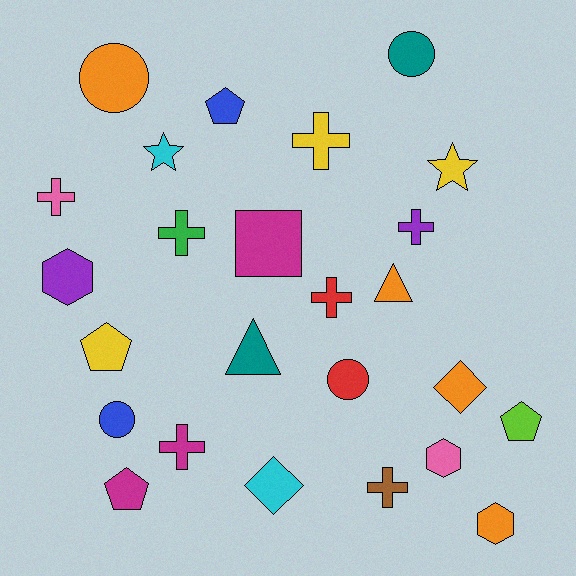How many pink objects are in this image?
There are 2 pink objects.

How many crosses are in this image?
There are 7 crosses.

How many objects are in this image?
There are 25 objects.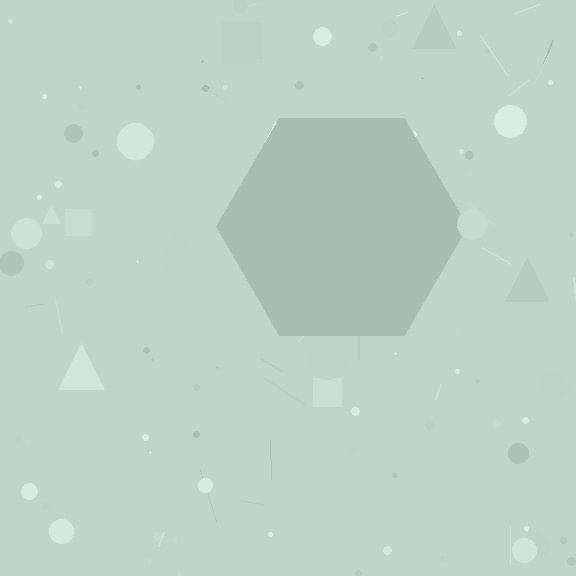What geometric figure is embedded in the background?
A hexagon is embedded in the background.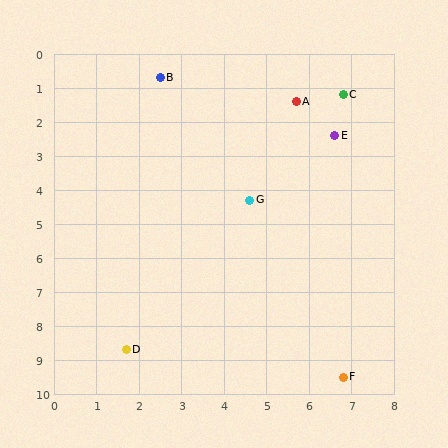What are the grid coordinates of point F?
Point F is at approximately (6.8, 9.5).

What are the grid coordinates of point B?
Point B is at approximately (2.5, 0.7).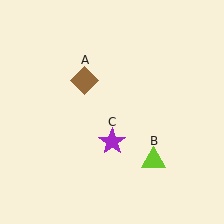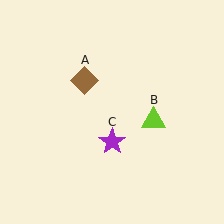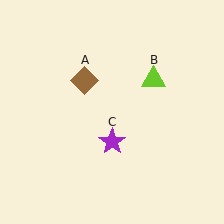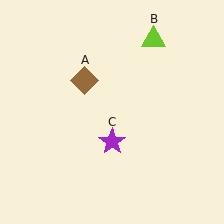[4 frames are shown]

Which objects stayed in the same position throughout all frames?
Brown diamond (object A) and purple star (object C) remained stationary.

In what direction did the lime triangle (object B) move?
The lime triangle (object B) moved up.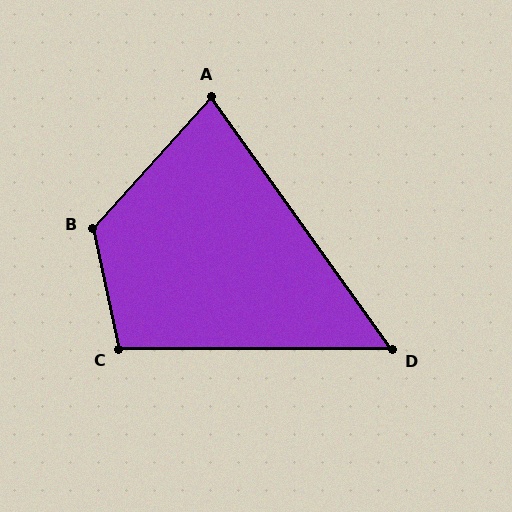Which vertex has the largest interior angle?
B, at approximately 126 degrees.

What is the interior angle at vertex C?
Approximately 102 degrees (obtuse).